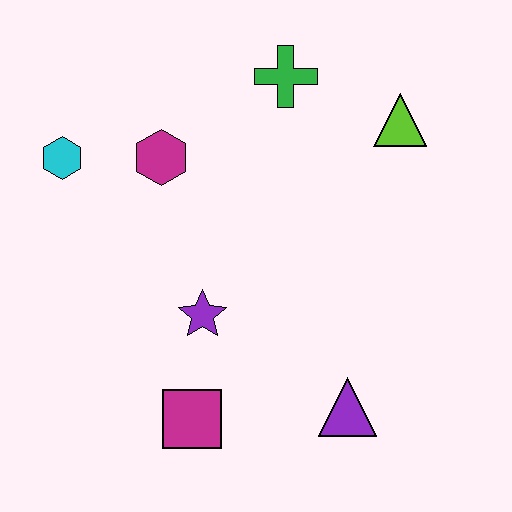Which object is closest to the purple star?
The magenta square is closest to the purple star.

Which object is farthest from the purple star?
The lime triangle is farthest from the purple star.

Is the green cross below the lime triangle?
No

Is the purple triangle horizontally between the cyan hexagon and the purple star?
No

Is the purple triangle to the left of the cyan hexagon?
No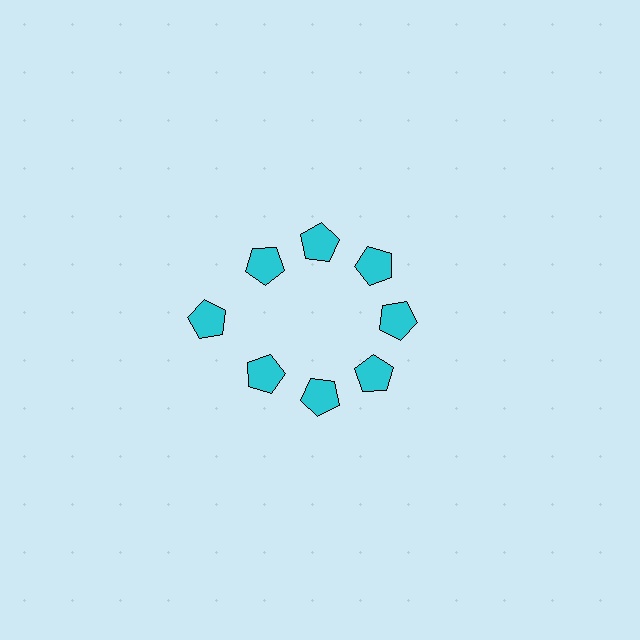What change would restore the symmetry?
The symmetry would be restored by moving it inward, back onto the ring so that all 8 pentagons sit at equal angles and equal distance from the center.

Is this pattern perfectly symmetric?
No. The 8 cyan pentagons are arranged in a ring, but one element near the 9 o'clock position is pushed outward from the center, breaking the 8-fold rotational symmetry.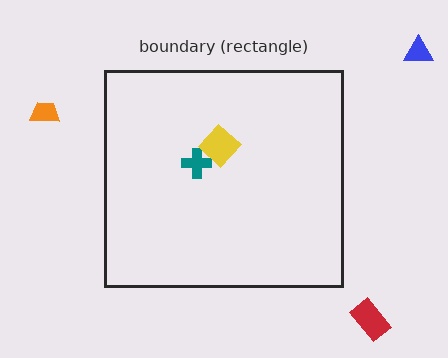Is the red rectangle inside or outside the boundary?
Outside.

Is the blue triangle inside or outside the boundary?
Outside.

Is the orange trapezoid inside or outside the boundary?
Outside.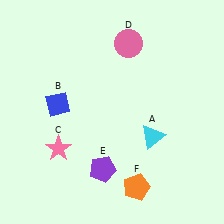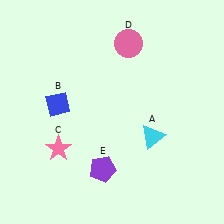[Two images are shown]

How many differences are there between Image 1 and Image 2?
There is 1 difference between the two images.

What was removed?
The orange pentagon (F) was removed in Image 2.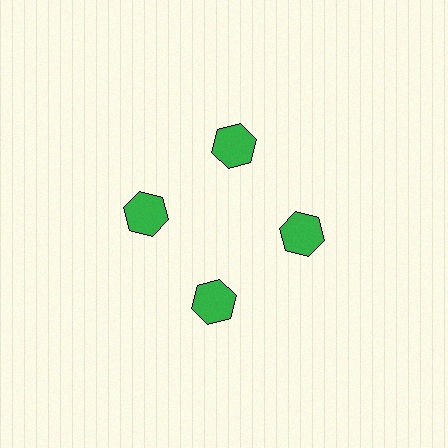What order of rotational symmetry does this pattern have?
This pattern has 4-fold rotational symmetry.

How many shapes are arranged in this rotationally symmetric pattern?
There are 4 shapes, arranged in 4 groups of 1.